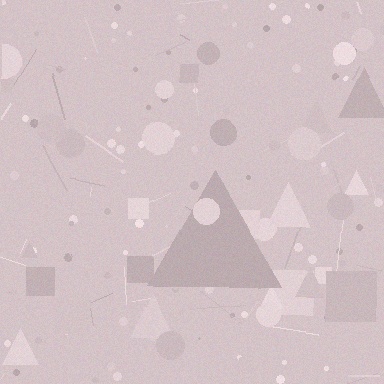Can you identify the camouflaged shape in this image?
The camouflaged shape is a triangle.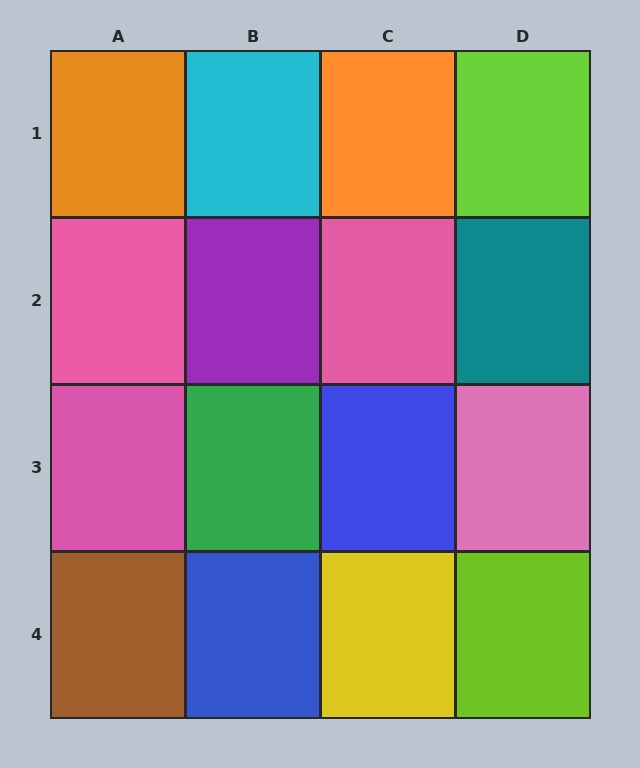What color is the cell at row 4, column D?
Lime.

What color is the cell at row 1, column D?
Lime.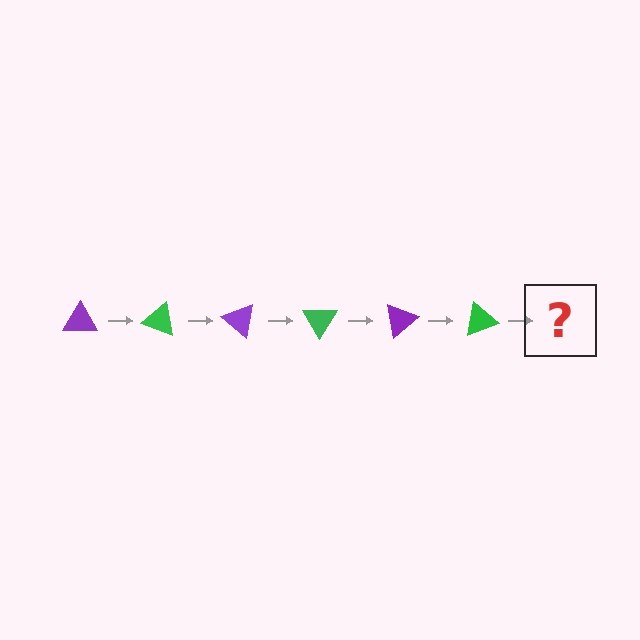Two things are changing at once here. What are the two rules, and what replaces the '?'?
The two rules are that it rotates 20 degrees each step and the color cycles through purple and green. The '?' should be a purple triangle, rotated 120 degrees from the start.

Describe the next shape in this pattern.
It should be a purple triangle, rotated 120 degrees from the start.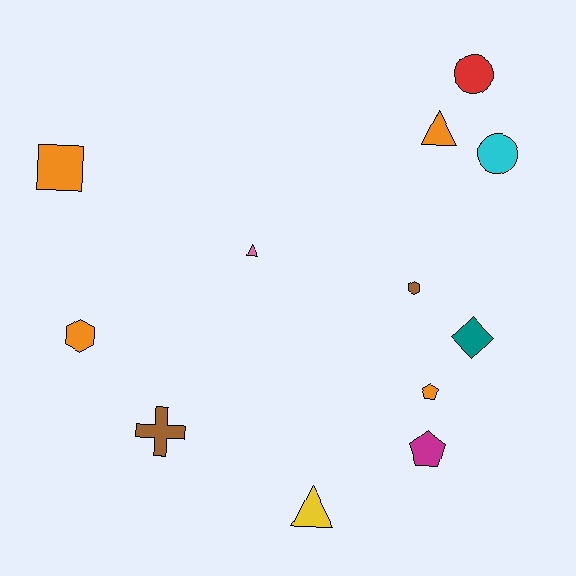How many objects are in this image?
There are 12 objects.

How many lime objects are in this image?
There are no lime objects.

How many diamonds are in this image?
There is 1 diamond.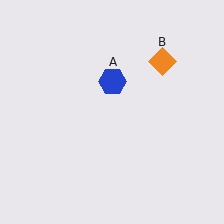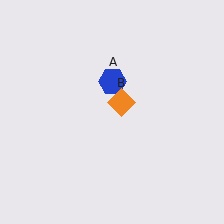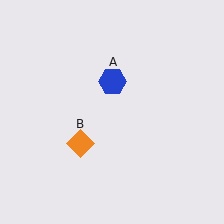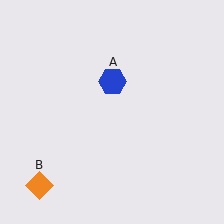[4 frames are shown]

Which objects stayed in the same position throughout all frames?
Blue hexagon (object A) remained stationary.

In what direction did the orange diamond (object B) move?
The orange diamond (object B) moved down and to the left.